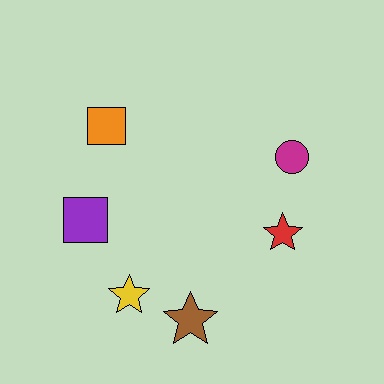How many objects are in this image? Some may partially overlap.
There are 6 objects.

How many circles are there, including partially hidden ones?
There is 1 circle.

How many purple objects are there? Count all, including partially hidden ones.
There is 1 purple object.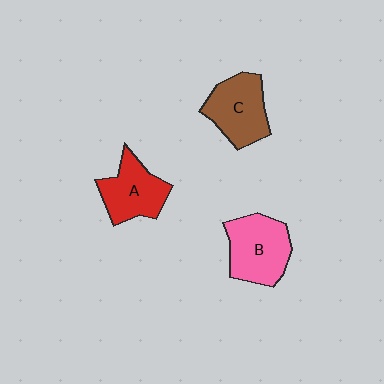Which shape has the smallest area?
Shape A (red).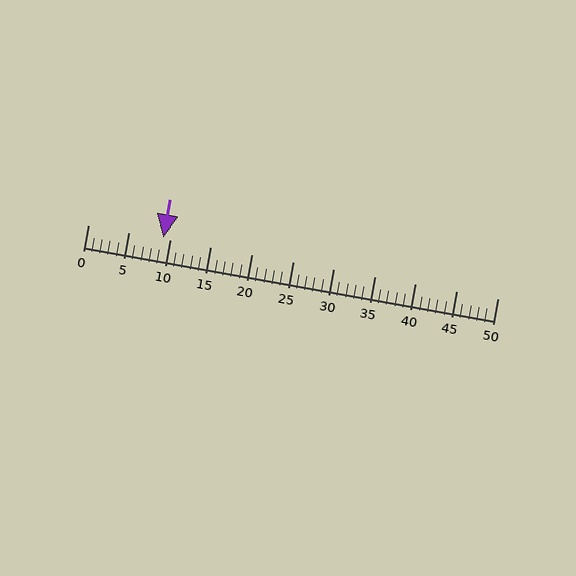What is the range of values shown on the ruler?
The ruler shows values from 0 to 50.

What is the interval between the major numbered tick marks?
The major tick marks are spaced 5 units apart.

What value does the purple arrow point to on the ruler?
The purple arrow points to approximately 9.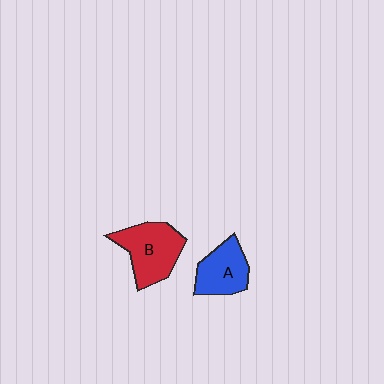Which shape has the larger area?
Shape B (red).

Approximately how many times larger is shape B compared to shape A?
Approximately 1.3 times.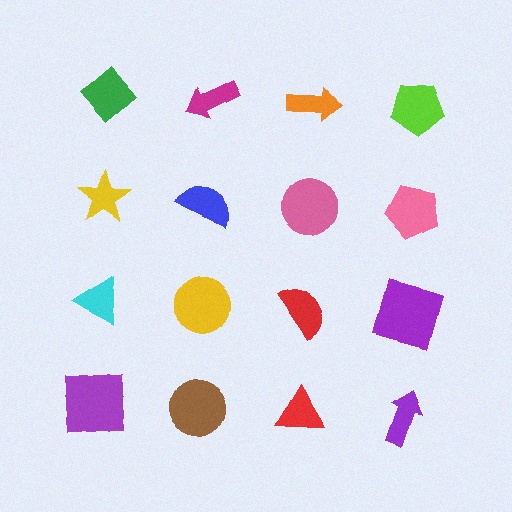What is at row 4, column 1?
A purple square.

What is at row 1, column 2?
A magenta arrow.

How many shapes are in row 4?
4 shapes.